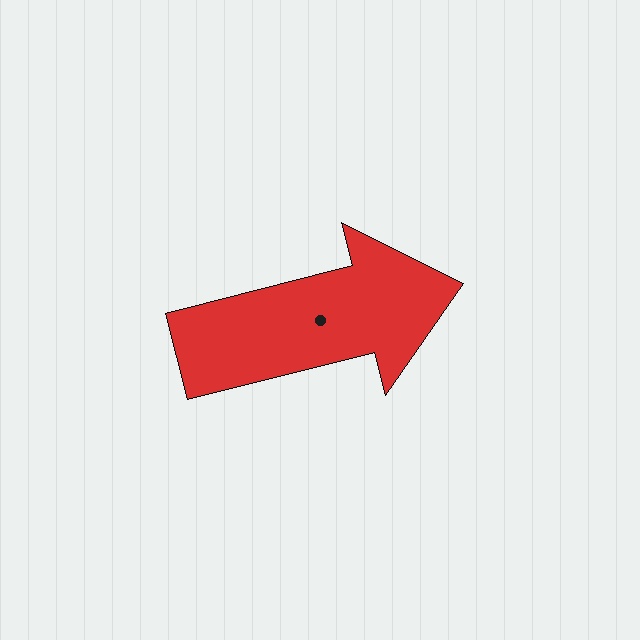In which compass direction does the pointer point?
East.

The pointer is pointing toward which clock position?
Roughly 3 o'clock.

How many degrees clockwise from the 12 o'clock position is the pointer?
Approximately 76 degrees.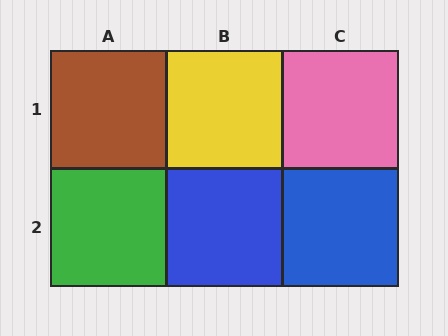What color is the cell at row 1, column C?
Pink.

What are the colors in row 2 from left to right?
Green, blue, blue.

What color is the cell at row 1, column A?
Brown.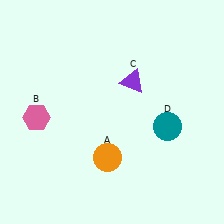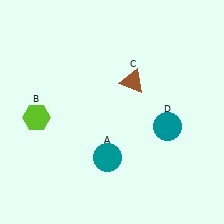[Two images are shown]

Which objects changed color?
A changed from orange to teal. B changed from pink to lime. C changed from purple to brown.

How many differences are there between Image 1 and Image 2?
There are 3 differences between the two images.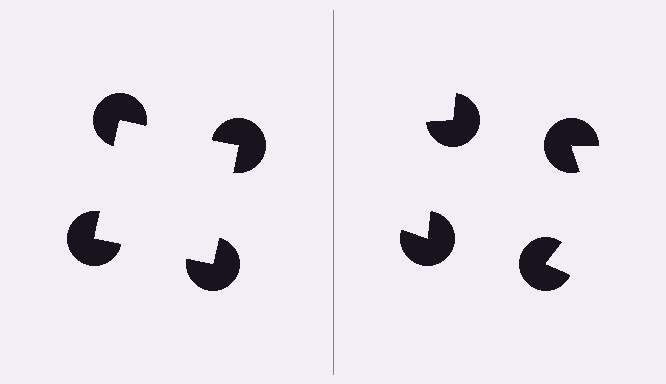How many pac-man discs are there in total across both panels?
8 — 4 on each side.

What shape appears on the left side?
An illusory square.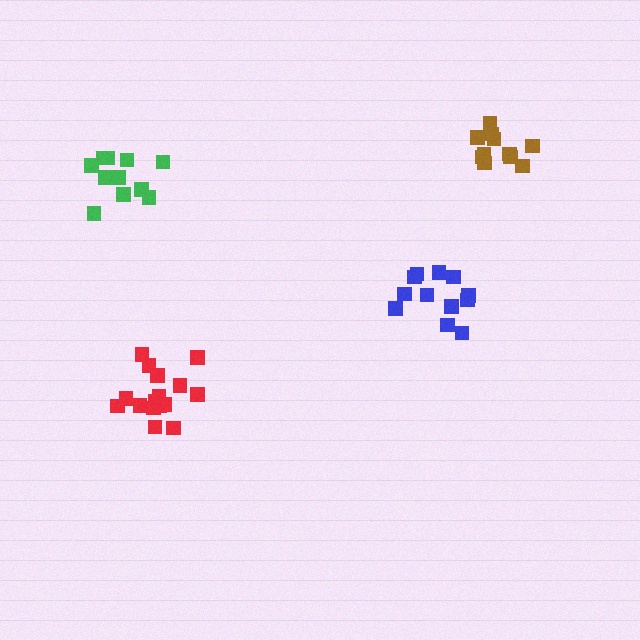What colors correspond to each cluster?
The clusters are colored: brown, green, red, blue.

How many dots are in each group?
Group 1: 11 dots, Group 2: 11 dots, Group 3: 16 dots, Group 4: 12 dots (50 total).